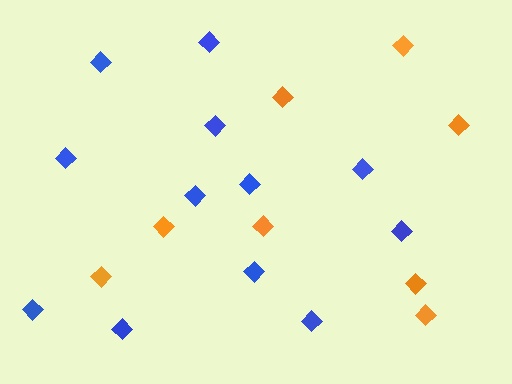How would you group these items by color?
There are 2 groups: one group of blue diamonds (12) and one group of orange diamonds (8).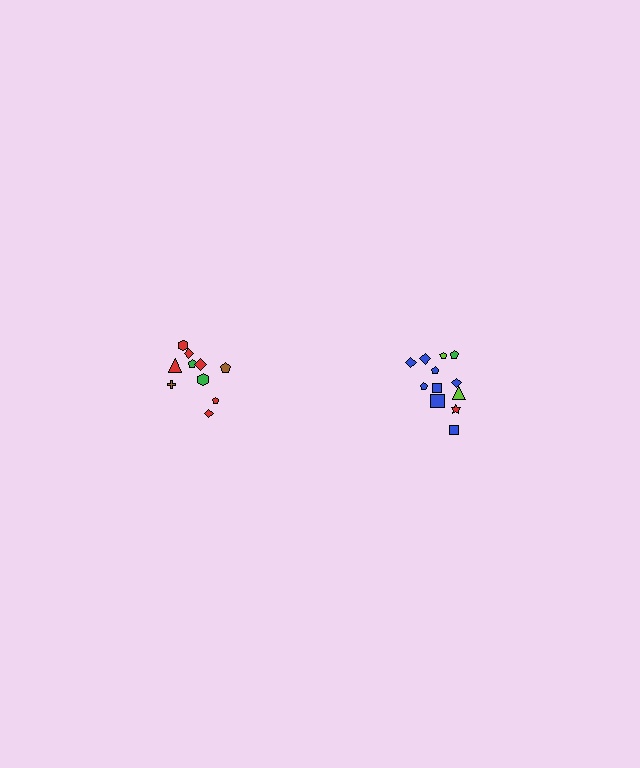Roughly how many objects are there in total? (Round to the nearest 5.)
Roughly 20 objects in total.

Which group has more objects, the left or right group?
The right group.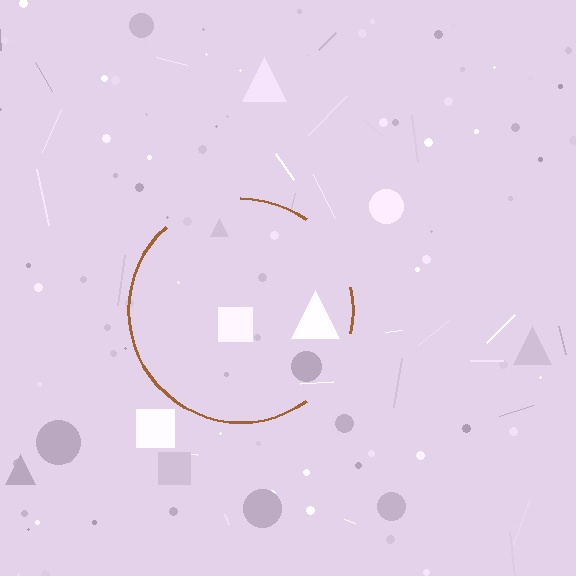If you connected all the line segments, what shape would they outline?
They would outline a circle.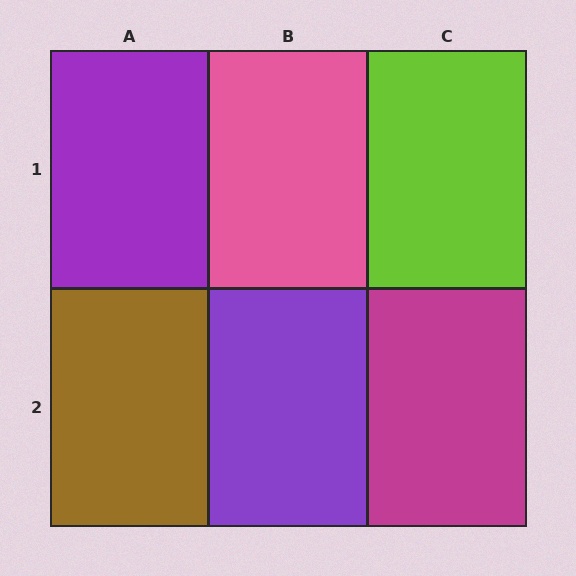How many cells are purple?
2 cells are purple.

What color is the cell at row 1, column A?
Purple.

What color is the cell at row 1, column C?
Lime.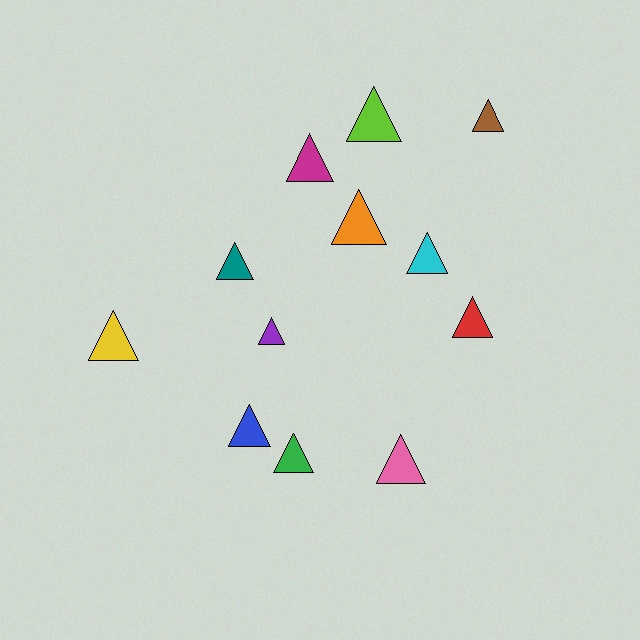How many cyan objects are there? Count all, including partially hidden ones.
There is 1 cyan object.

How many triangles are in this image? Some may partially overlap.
There are 12 triangles.